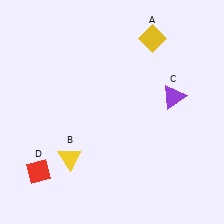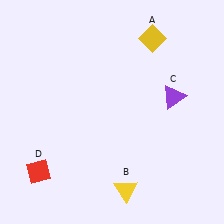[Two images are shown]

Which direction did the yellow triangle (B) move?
The yellow triangle (B) moved right.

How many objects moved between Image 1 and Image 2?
1 object moved between the two images.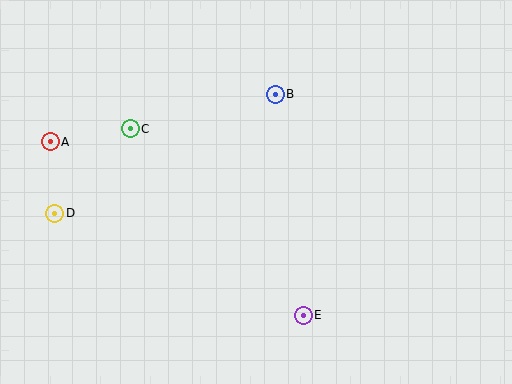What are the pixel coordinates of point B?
Point B is at (275, 94).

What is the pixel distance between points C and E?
The distance between C and E is 255 pixels.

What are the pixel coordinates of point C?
Point C is at (130, 129).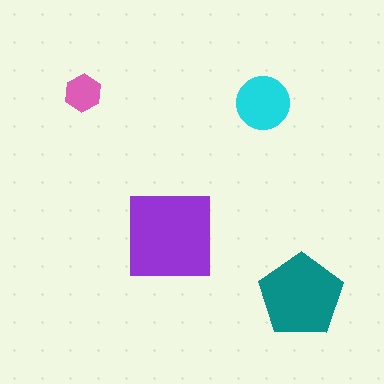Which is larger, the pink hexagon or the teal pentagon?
The teal pentagon.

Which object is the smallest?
The pink hexagon.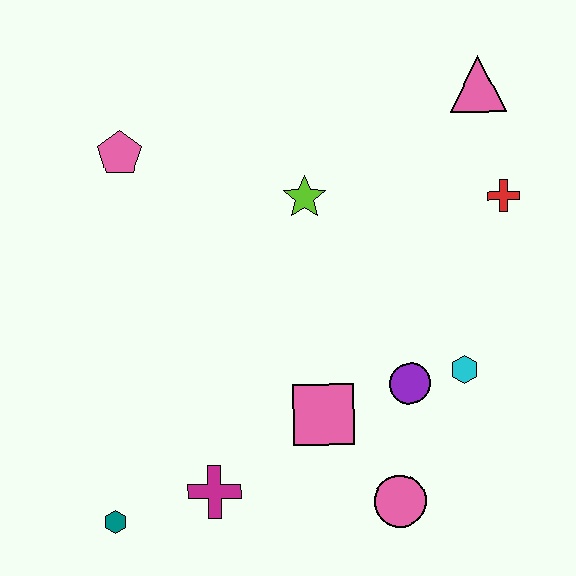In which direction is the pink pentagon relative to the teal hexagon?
The pink pentagon is above the teal hexagon.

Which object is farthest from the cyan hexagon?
The pink pentagon is farthest from the cyan hexagon.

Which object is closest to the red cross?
The pink triangle is closest to the red cross.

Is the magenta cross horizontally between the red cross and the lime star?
No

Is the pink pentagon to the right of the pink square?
No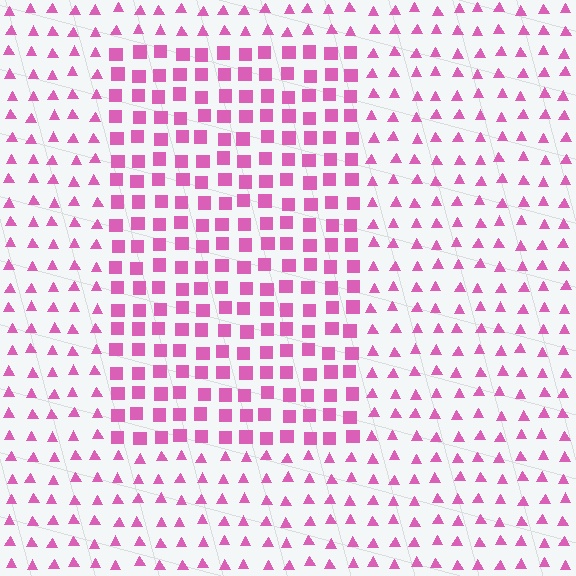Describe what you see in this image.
The image is filled with small pink elements arranged in a uniform grid. A rectangle-shaped region contains squares, while the surrounding area contains triangles. The boundary is defined purely by the change in element shape.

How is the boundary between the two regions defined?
The boundary is defined by a change in element shape: squares inside vs. triangles outside. All elements share the same color and spacing.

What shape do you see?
I see a rectangle.